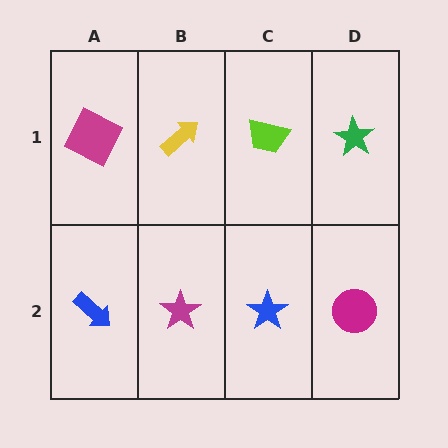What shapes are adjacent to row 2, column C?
A lime trapezoid (row 1, column C), a magenta star (row 2, column B), a magenta circle (row 2, column D).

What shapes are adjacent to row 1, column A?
A blue arrow (row 2, column A), a yellow arrow (row 1, column B).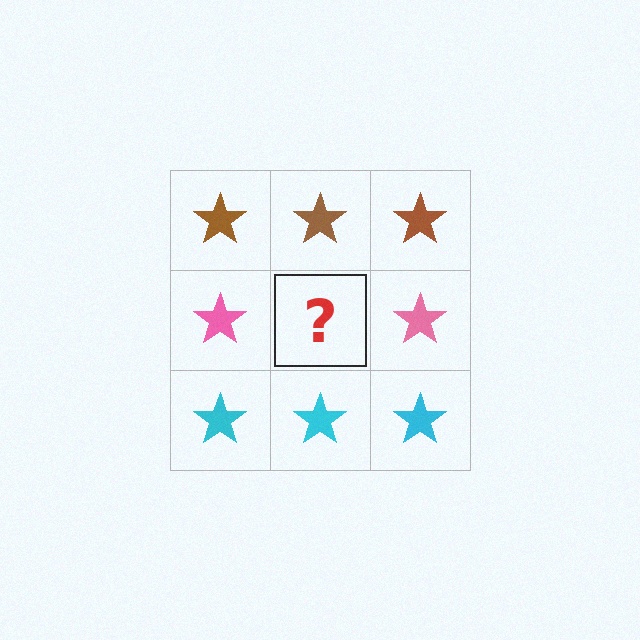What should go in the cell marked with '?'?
The missing cell should contain a pink star.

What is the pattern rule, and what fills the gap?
The rule is that each row has a consistent color. The gap should be filled with a pink star.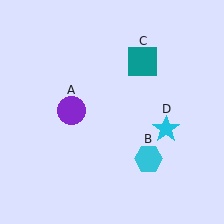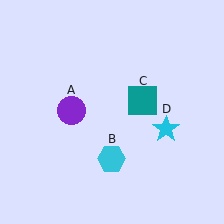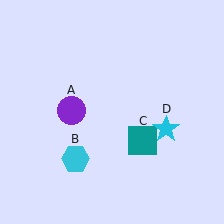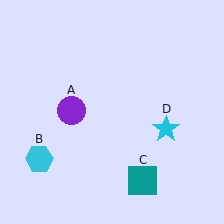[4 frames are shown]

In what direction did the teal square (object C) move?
The teal square (object C) moved down.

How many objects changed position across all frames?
2 objects changed position: cyan hexagon (object B), teal square (object C).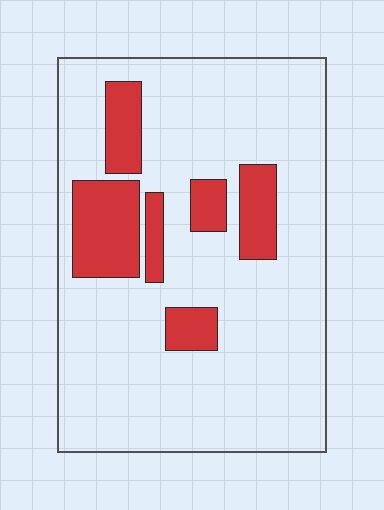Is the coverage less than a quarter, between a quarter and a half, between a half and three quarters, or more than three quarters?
Less than a quarter.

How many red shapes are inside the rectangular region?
6.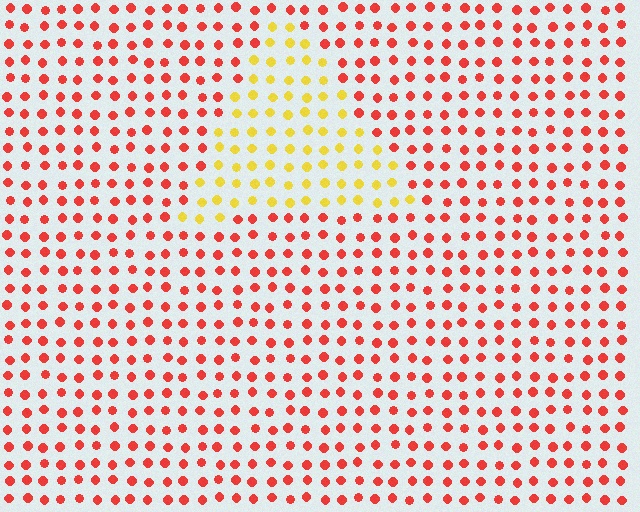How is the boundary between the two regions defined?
The boundary is defined purely by a slight shift in hue (about 53 degrees). Spacing, size, and orientation are identical on both sides.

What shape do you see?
I see a triangle.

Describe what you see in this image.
The image is filled with small red elements in a uniform arrangement. A triangle-shaped region is visible where the elements are tinted to a slightly different hue, forming a subtle color boundary.